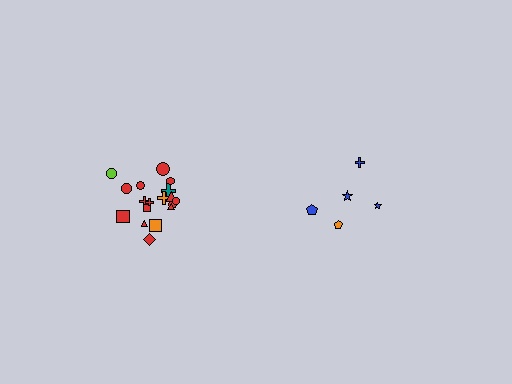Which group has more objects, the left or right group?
The left group.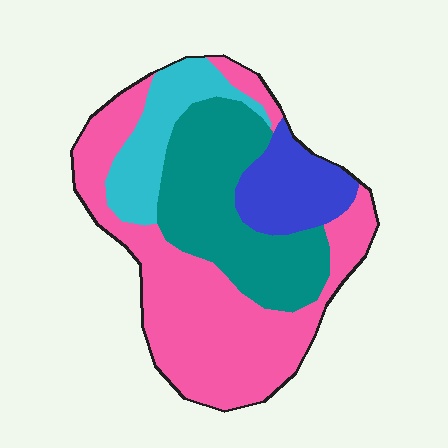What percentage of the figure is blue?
Blue takes up about one eighth (1/8) of the figure.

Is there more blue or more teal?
Teal.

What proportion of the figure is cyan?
Cyan takes up about one eighth (1/8) of the figure.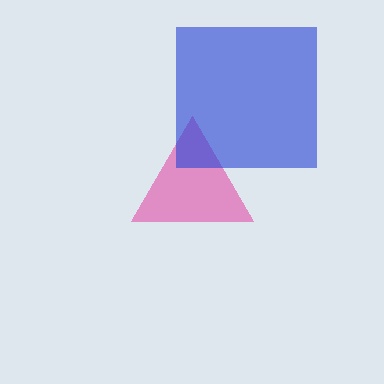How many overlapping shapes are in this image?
There are 2 overlapping shapes in the image.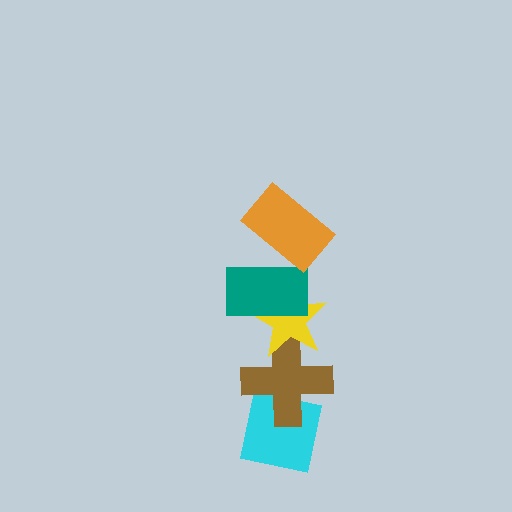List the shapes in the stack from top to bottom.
From top to bottom: the orange rectangle, the teal rectangle, the yellow star, the brown cross, the cyan square.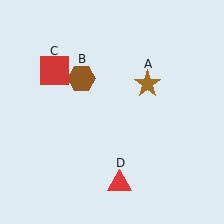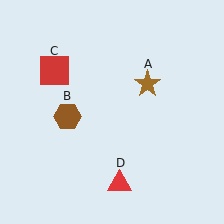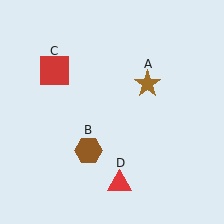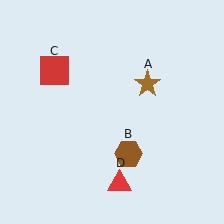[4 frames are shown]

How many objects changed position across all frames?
1 object changed position: brown hexagon (object B).